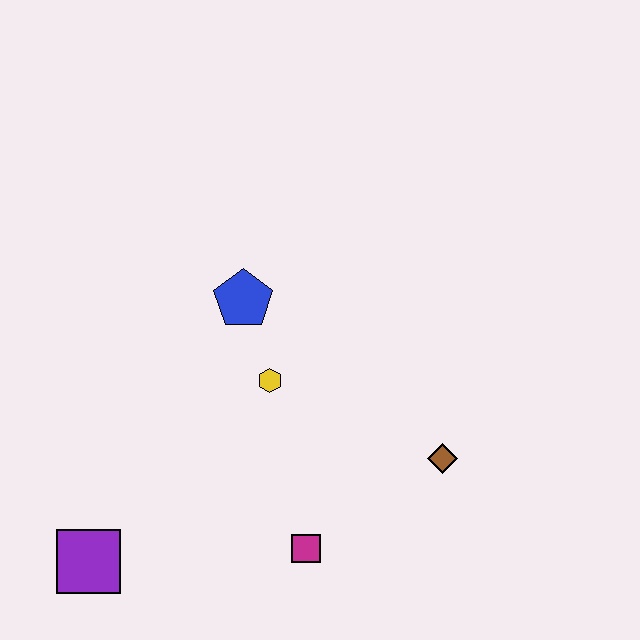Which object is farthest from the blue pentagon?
The purple square is farthest from the blue pentagon.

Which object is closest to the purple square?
The magenta square is closest to the purple square.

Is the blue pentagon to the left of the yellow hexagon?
Yes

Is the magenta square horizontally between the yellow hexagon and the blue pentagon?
No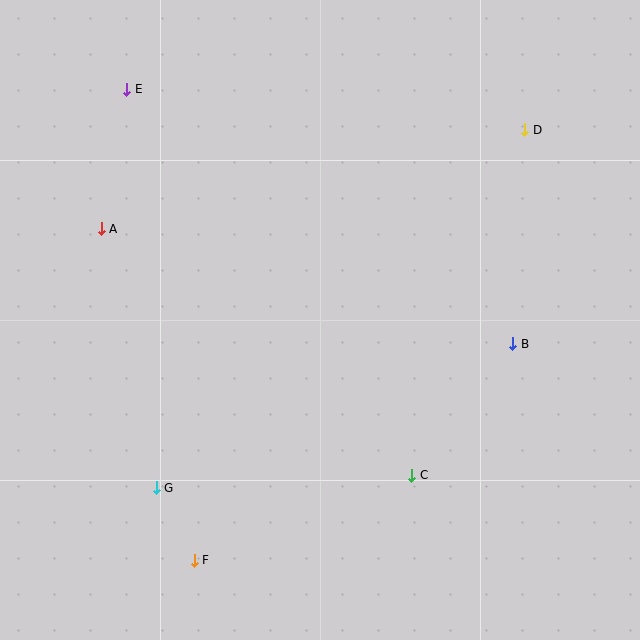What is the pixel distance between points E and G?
The distance between E and G is 400 pixels.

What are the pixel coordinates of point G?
Point G is at (156, 488).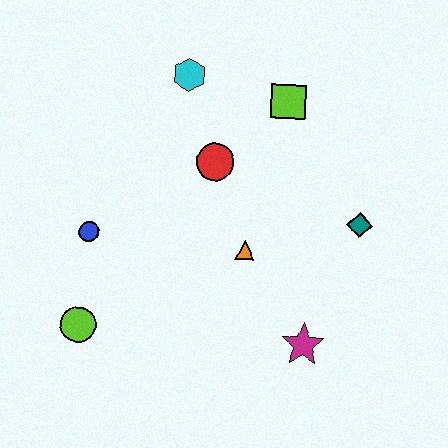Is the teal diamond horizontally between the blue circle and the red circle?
No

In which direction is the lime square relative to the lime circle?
The lime square is above the lime circle.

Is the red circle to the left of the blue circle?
No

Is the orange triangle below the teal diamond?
Yes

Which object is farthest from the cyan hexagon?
The magenta star is farthest from the cyan hexagon.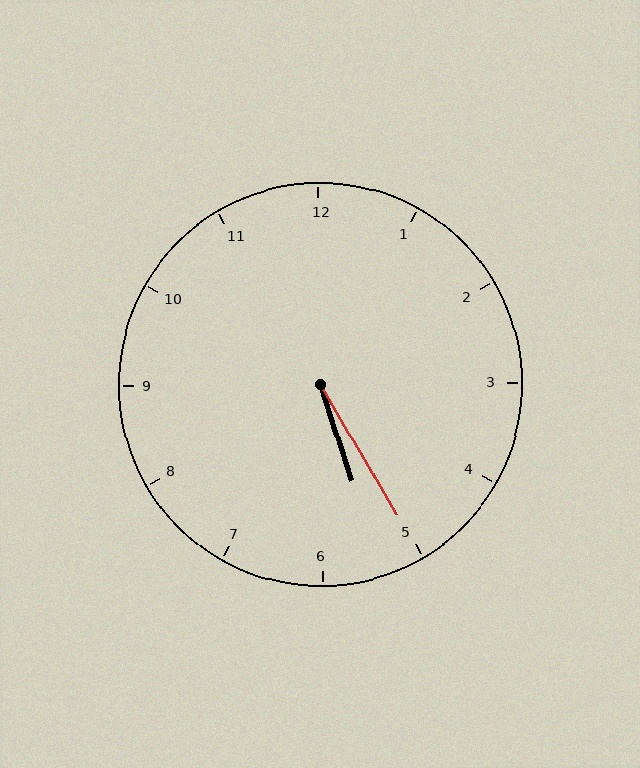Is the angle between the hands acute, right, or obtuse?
It is acute.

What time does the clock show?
5:25.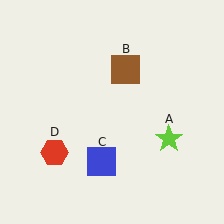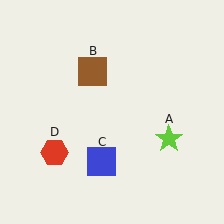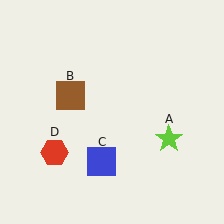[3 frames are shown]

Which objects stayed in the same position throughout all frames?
Lime star (object A) and blue square (object C) and red hexagon (object D) remained stationary.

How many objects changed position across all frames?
1 object changed position: brown square (object B).